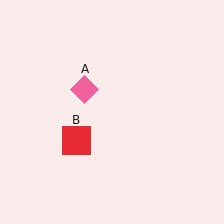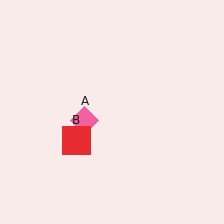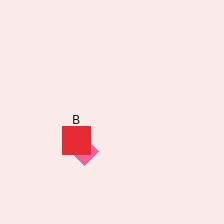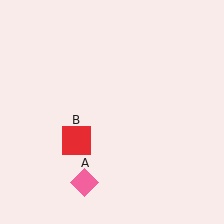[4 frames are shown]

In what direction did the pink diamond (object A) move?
The pink diamond (object A) moved down.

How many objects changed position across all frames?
1 object changed position: pink diamond (object A).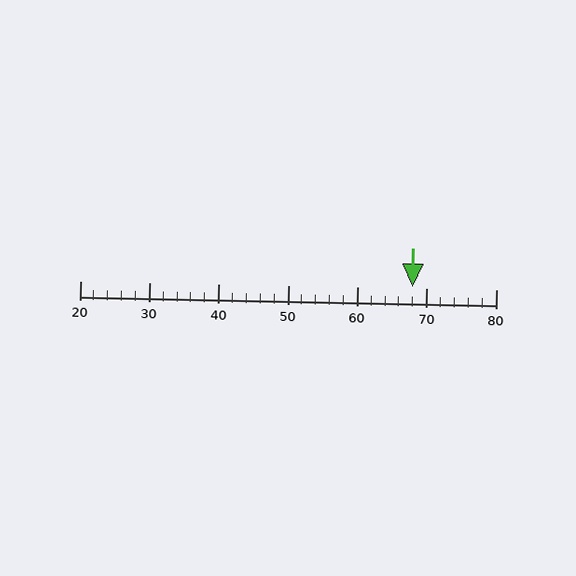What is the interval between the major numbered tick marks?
The major tick marks are spaced 10 units apart.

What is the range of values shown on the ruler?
The ruler shows values from 20 to 80.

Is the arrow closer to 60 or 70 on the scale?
The arrow is closer to 70.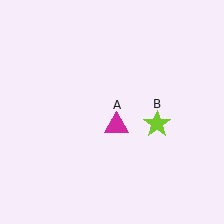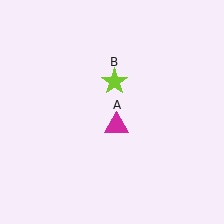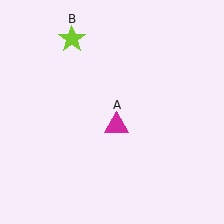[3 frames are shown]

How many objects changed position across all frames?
1 object changed position: lime star (object B).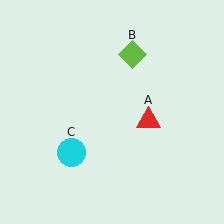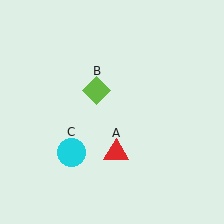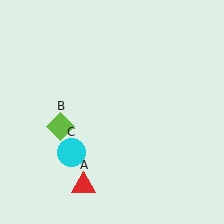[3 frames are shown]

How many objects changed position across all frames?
2 objects changed position: red triangle (object A), lime diamond (object B).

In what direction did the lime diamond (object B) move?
The lime diamond (object B) moved down and to the left.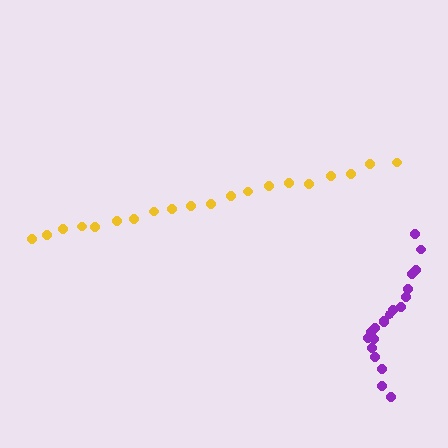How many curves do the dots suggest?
There are 2 distinct paths.